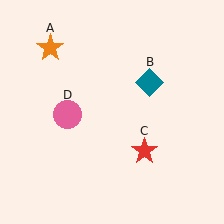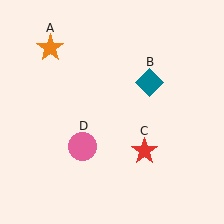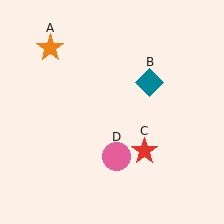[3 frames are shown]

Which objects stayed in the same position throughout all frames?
Orange star (object A) and teal diamond (object B) and red star (object C) remained stationary.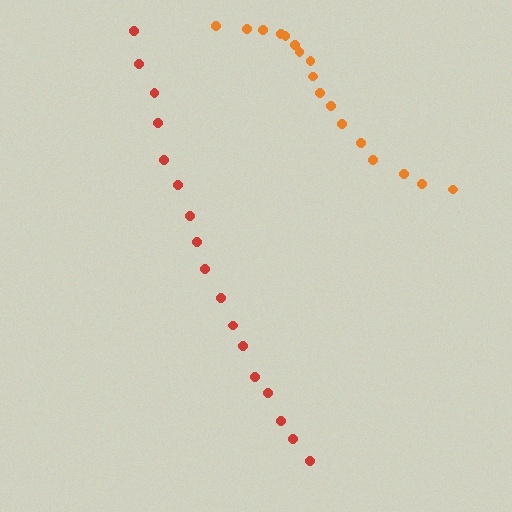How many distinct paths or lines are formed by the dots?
There are 2 distinct paths.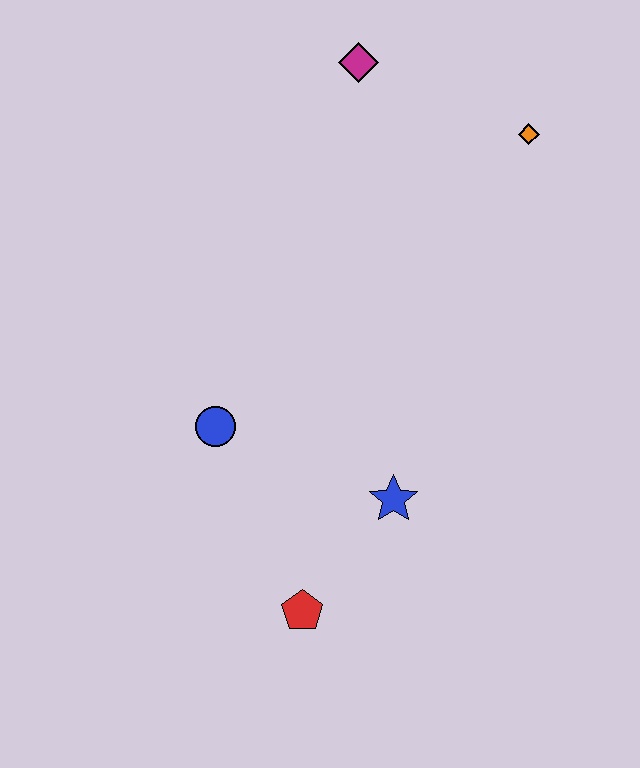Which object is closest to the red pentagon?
The blue star is closest to the red pentagon.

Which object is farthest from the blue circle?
The orange diamond is farthest from the blue circle.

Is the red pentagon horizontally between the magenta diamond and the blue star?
No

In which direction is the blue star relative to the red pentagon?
The blue star is above the red pentagon.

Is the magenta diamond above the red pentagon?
Yes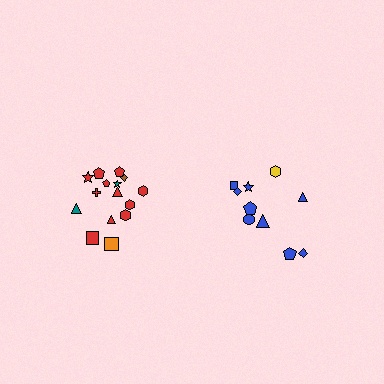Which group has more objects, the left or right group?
The left group.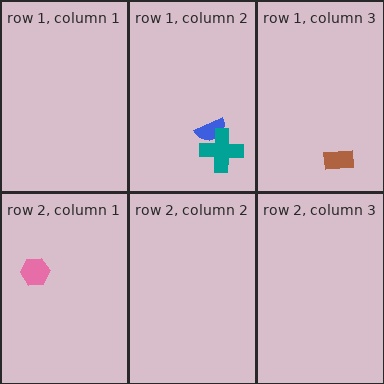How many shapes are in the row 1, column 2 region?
2.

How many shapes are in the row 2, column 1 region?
1.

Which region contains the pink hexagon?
The row 2, column 1 region.